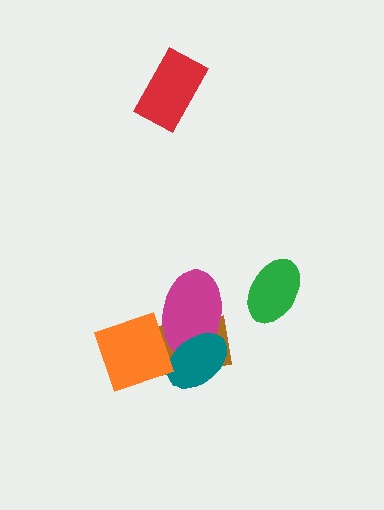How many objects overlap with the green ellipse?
0 objects overlap with the green ellipse.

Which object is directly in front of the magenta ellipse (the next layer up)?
The teal ellipse is directly in front of the magenta ellipse.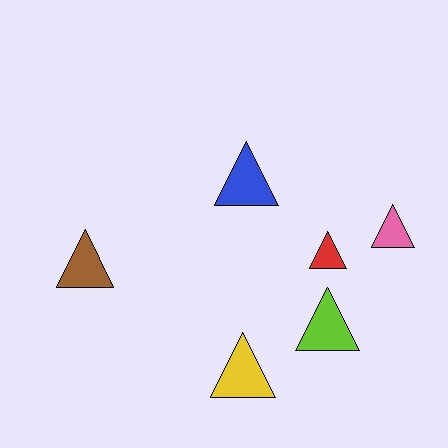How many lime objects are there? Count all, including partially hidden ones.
There is 1 lime object.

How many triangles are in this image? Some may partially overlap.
There are 6 triangles.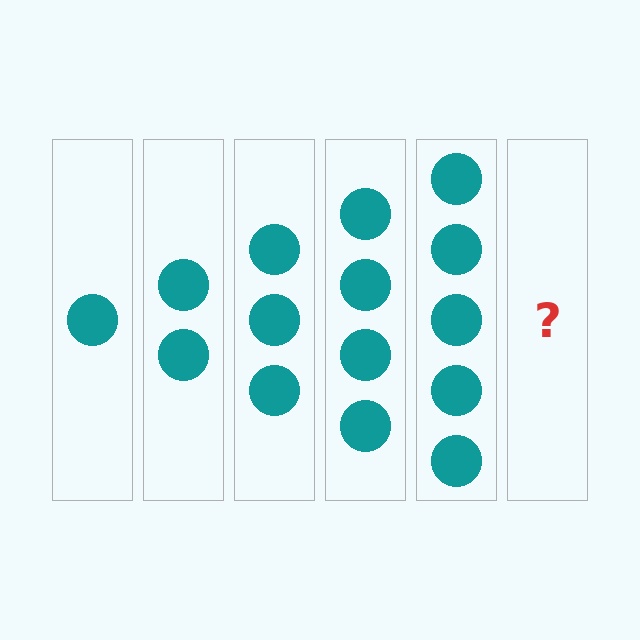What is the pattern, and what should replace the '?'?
The pattern is that each step adds one more circle. The '?' should be 6 circles.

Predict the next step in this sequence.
The next step is 6 circles.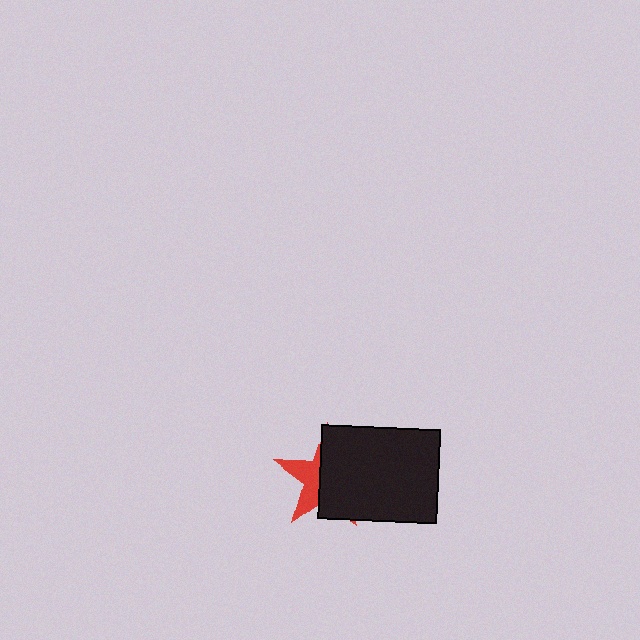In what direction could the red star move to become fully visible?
The red star could move left. That would shift it out from behind the black rectangle entirely.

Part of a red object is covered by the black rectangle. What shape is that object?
It is a star.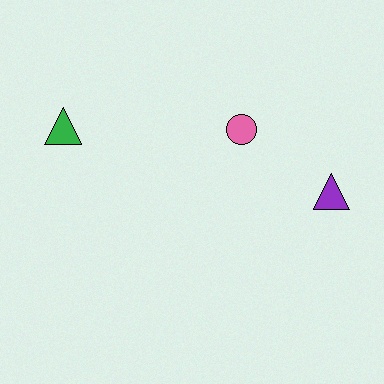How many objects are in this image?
There are 3 objects.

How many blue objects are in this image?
There are no blue objects.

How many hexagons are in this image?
There are no hexagons.